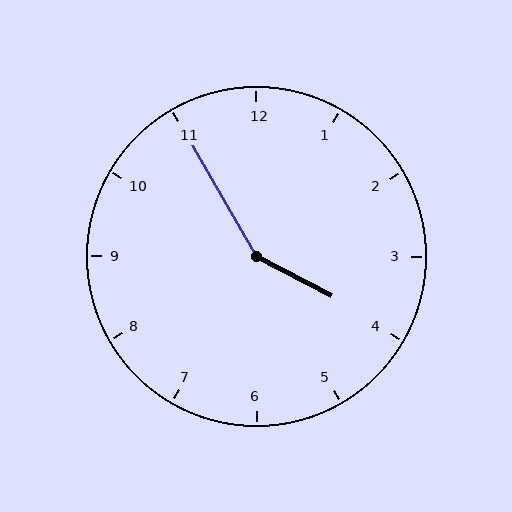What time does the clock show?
3:55.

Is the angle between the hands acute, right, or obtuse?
It is obtuse.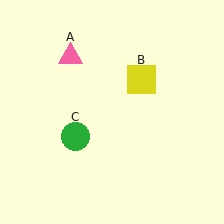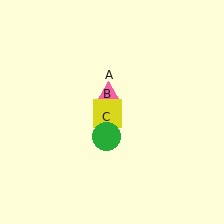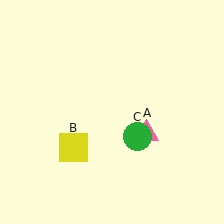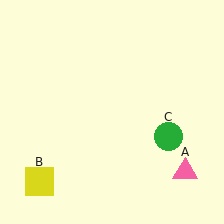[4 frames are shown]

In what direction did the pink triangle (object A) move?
The pink triangle (object A) moved down and to the right.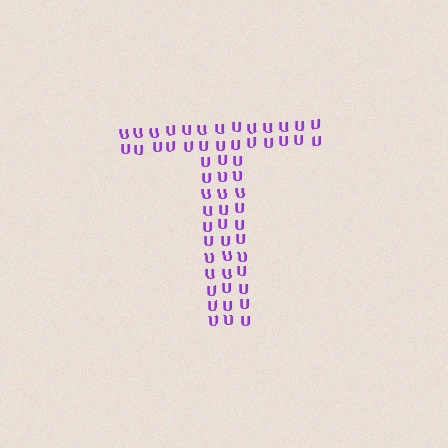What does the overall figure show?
The overall figure shows the letter T.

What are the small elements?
The small elements are letter U's.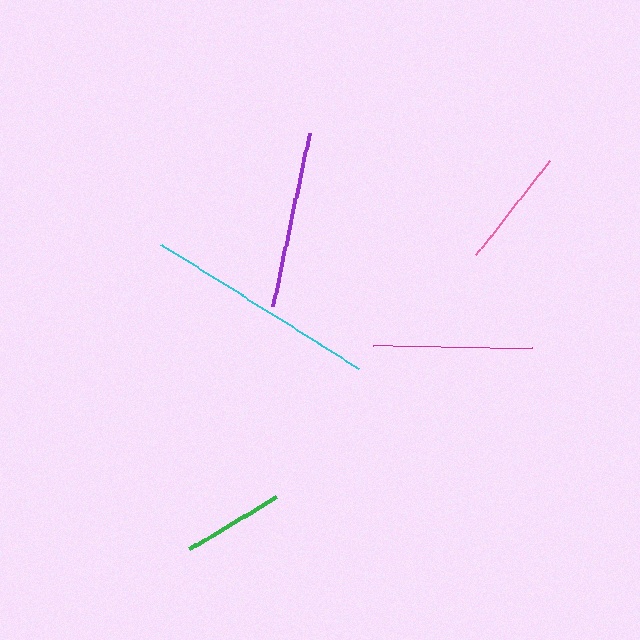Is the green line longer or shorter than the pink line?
The pink line is longer than the green line.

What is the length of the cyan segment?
The cyan segment is approximately 234 pixels long.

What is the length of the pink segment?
The pink segment is approximately 120 pixels long.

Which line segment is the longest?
The cyan line is the longest at approximately 234 pixels.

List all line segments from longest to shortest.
From longest to shortest: cyan, purple, magenta, pink, green.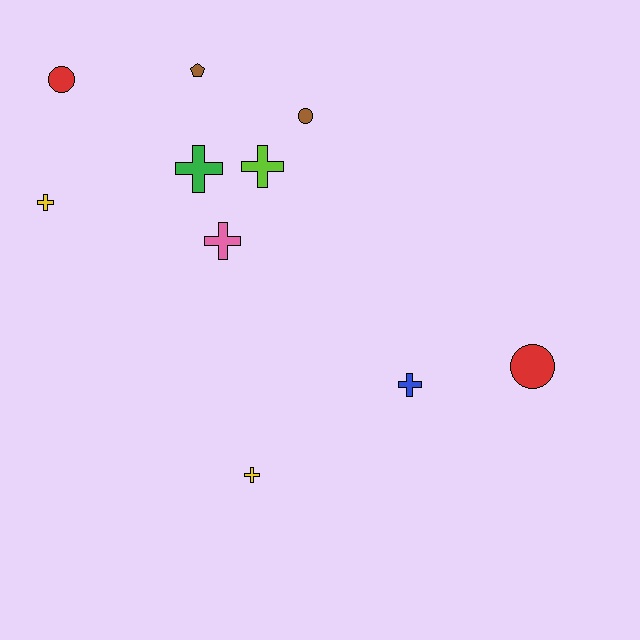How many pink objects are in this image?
There is 1 pink object.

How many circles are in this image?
There are 3 circles.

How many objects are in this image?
There are 10 objects.